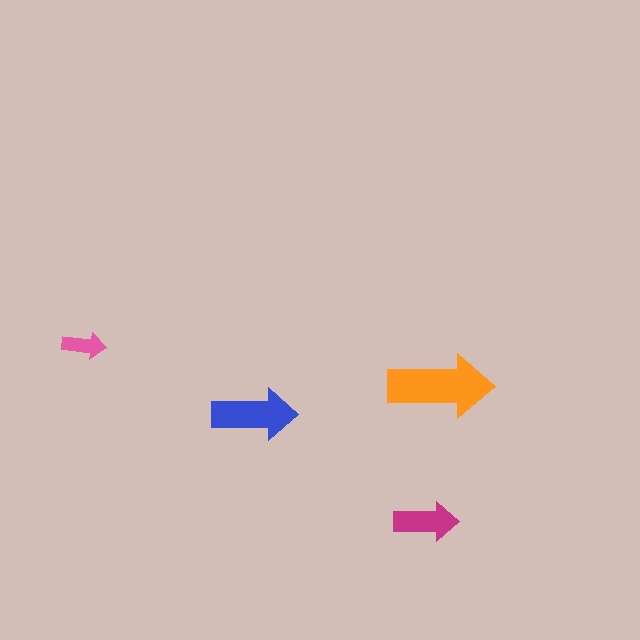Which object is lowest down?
The magenta arrow is bottommost.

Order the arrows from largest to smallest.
the orange one, the blue one, the magenta one, the pink one.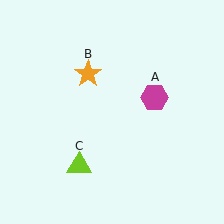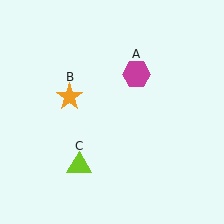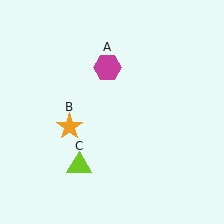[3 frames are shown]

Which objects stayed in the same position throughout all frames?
Lime triangle (object C) remained stationary.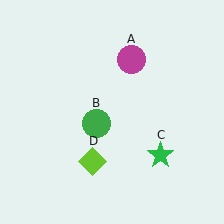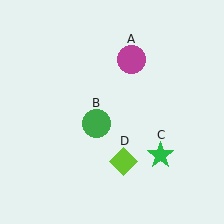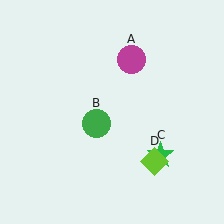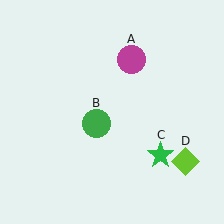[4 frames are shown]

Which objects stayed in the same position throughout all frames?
Magenta circle (object A) and green circle (object B) and green star (object C) remained stationary.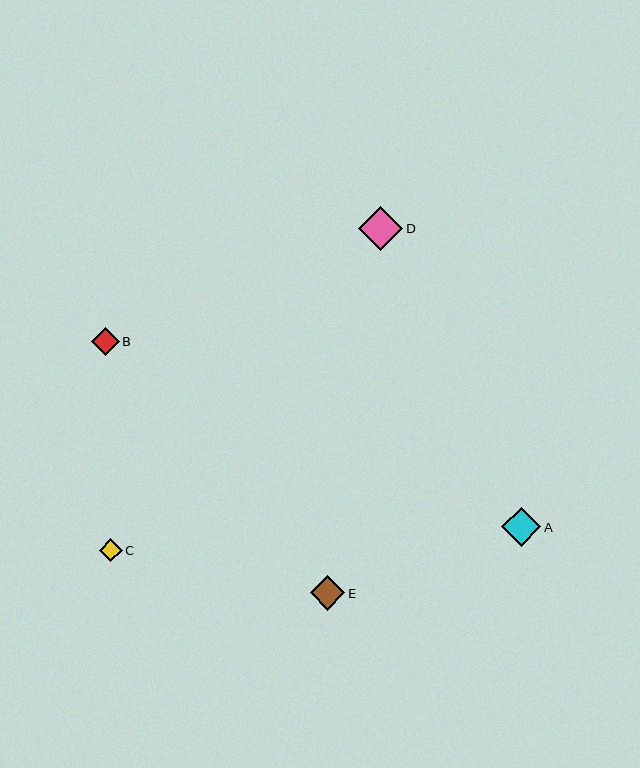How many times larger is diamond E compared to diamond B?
Diamond E is approximately 1.2 times the size of diamond B.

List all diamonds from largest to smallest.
From largest to smallest: D, A, E, B, C.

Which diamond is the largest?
Diamond D is the largest with a size of approximately 44 pixels.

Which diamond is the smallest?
Diamond C is the smallest with a size of approximately 23 pixels.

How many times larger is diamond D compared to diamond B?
Diamond D is approximately 1.6 times the size of diamond B.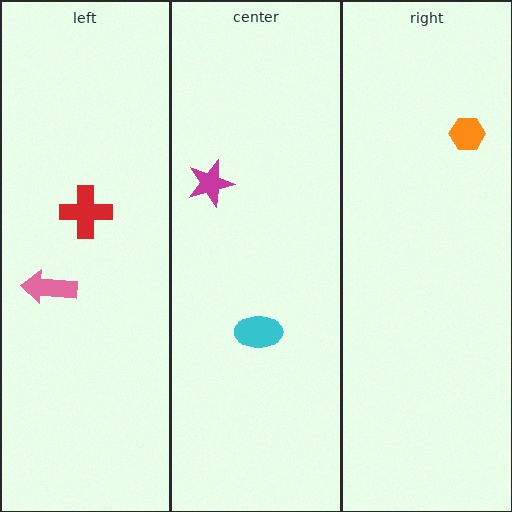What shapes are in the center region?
The magenta star, the cyan ellipse.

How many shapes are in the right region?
1.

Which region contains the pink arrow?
The left region.